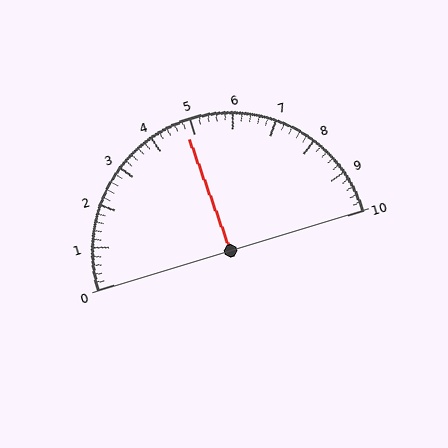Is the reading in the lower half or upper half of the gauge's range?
The reading is in the lower half of the range (0 to 10).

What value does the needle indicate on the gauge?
The needle indicates approximately 4.8.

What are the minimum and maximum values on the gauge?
The gauge ranges from 0 to 10.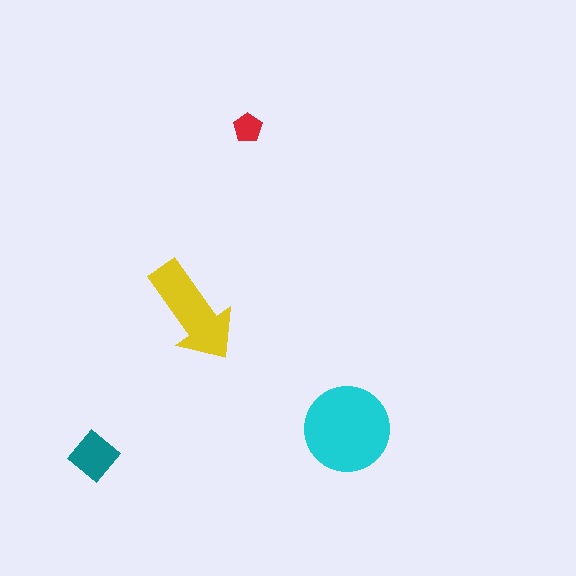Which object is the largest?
The cyan circle.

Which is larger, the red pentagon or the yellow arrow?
The yellow arrow.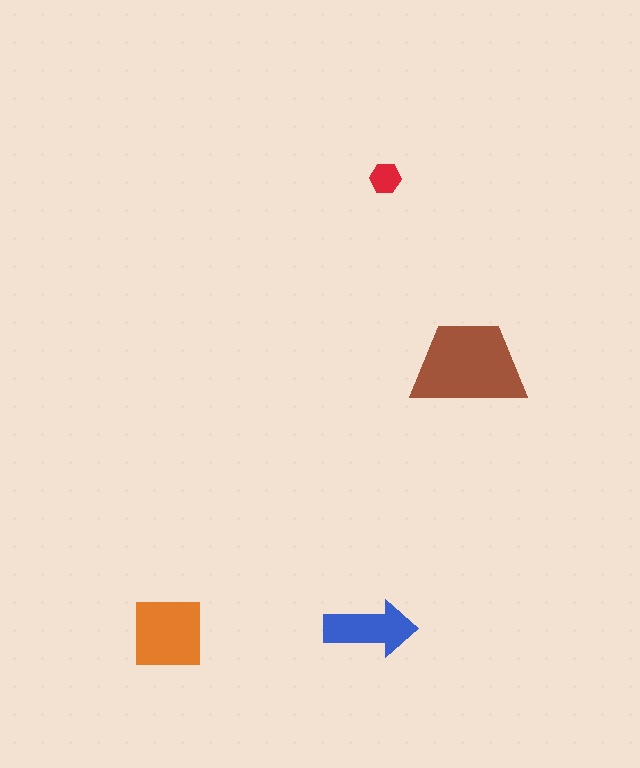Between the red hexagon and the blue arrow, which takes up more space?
The blue arrow.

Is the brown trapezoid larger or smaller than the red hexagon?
Larger.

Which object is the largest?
The brown trapezoid.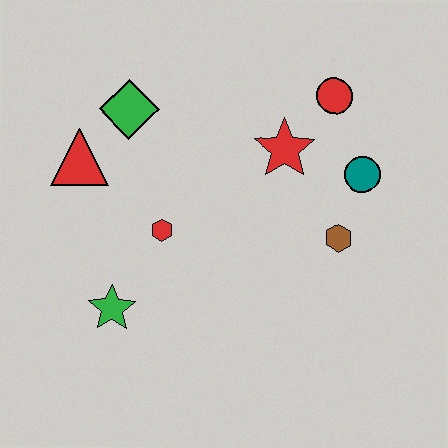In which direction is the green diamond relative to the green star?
The green diamond is above the green star.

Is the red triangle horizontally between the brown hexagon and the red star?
No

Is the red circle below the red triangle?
No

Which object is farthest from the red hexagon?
The red circle is farthest from the red hexagon.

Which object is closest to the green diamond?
The red triangle is closest to the green diamond.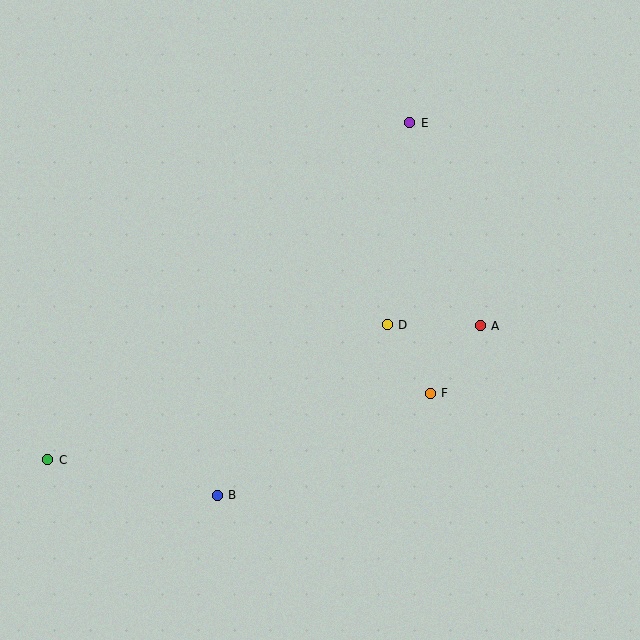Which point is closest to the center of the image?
Point D at (387, 325) is closest to the center.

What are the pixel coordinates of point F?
Point F is at (430, 393).